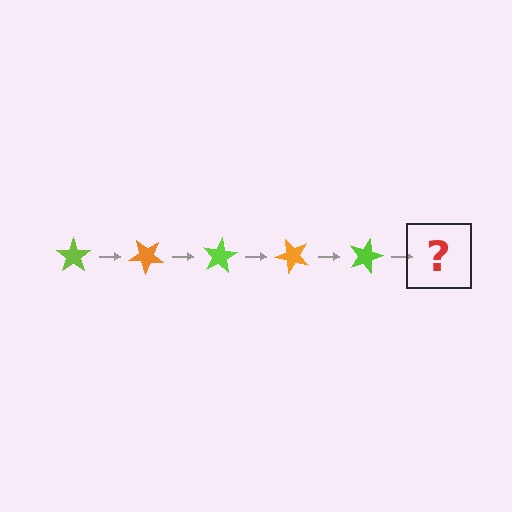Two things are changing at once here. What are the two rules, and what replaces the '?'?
The two rules are that it rotates 40 degrees each step and the color cycles through lime and orange. The '?' should be an orange star, rotated 200 degrees from the start.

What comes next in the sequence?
The next element should be an orange star, rotated 200 degrees from the start.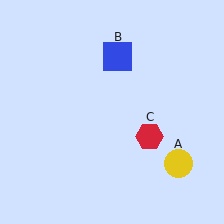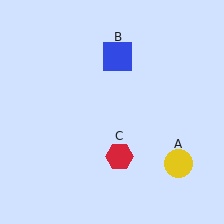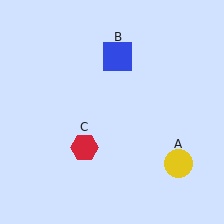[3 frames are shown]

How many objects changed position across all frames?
1 object changed position: red hexagon (object C).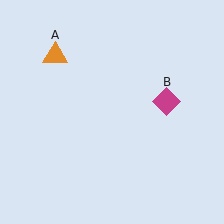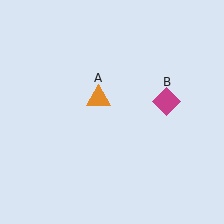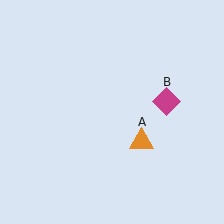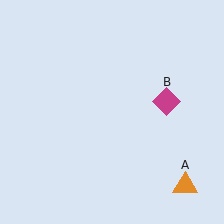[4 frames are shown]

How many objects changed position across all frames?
1 object changed position: orange triangle (object A).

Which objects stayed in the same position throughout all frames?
Magenta diamond (object B) remained stationary.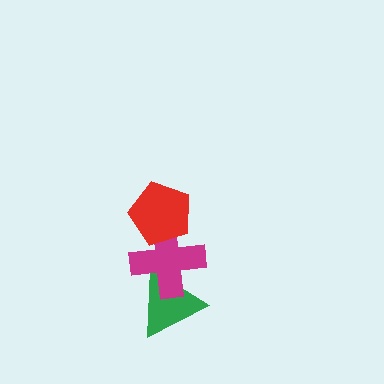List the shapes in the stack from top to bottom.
From top to bottom: the red pentagon, the magenta cross, the green triangle.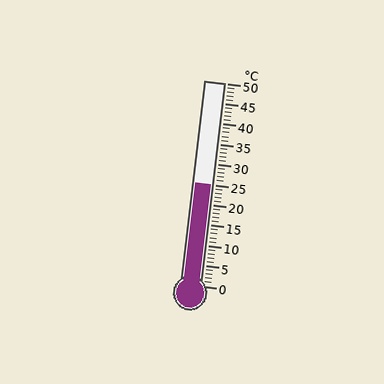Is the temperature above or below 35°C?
The temperature is below 35°C.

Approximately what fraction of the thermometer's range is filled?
The thermometer is filled to approximately 50% of its range.